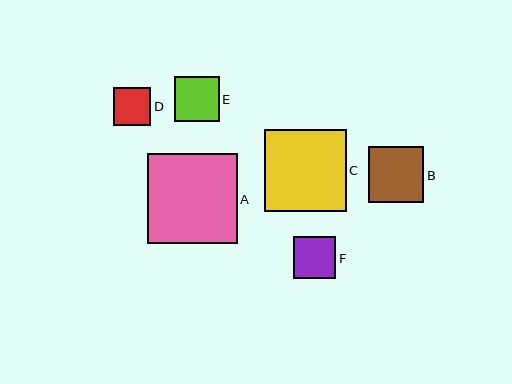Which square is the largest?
Square A is the largest with a size of approximately 90 pixels.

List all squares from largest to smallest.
From largest to smallest: A, C, B, E, F, D.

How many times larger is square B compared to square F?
Square B is approximately 1.3 times the size of square F.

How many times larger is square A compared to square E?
Square A is approximately 2.0 times the size of square E.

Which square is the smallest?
Square D is the smallest with a size of approximately 38 pixels.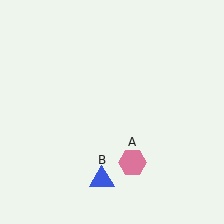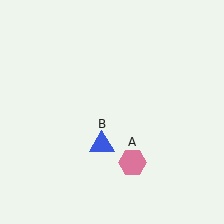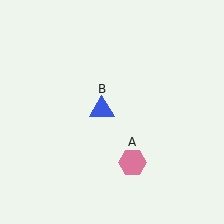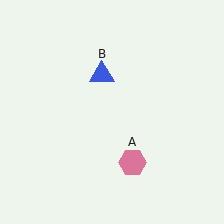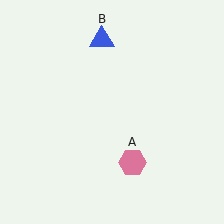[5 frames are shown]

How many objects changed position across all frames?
1 object changed position: blue triangle (object B).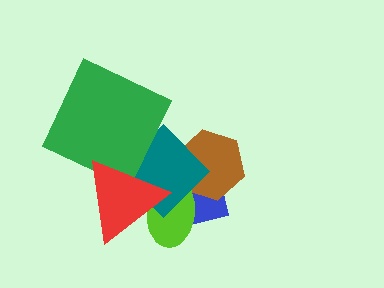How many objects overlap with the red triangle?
4 objects overlap with the red triangle.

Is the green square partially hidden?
Yes, it is partially covered by another shape.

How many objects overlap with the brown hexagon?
3 objects overlap with the brown hexagon.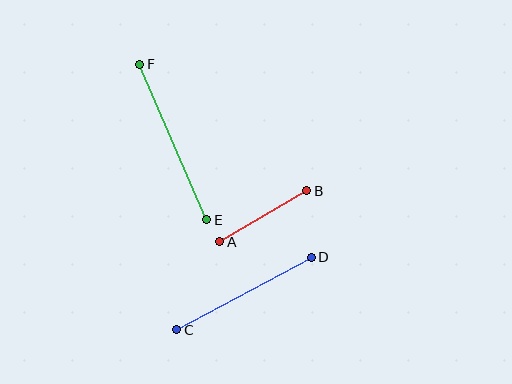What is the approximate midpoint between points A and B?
The midpoint is at approximately (263, 216) pixels.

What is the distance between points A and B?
The distance is approximately 101 pixels.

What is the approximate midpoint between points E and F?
The midpoint is at approximately (173, 142) pixels.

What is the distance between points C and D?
The distance is approximately 153 pixels.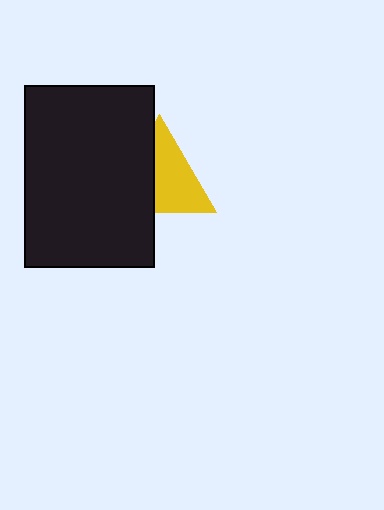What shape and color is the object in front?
The object in front is a black rectangle.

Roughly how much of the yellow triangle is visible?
About half of it is visible (roughly 57%).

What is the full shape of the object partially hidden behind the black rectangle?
The partially hidden object is a yellow triangle.